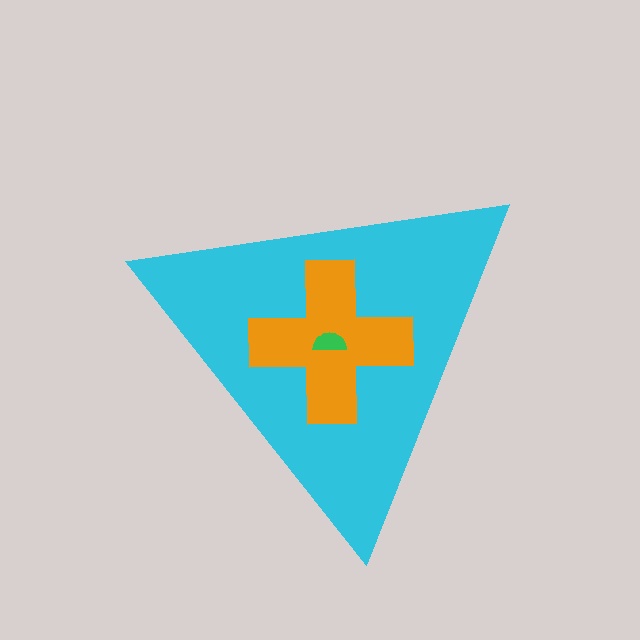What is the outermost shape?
The cyan triangle.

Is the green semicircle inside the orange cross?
Yes.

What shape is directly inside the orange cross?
The green semicircle.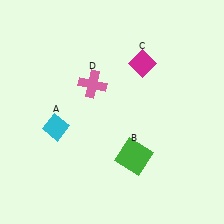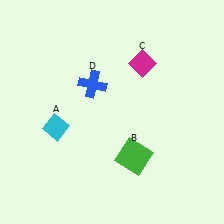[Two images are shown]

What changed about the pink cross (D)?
In Image 1, D is pink. In Image 2, it changed to blue.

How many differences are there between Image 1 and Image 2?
There is 1 difference between the two images.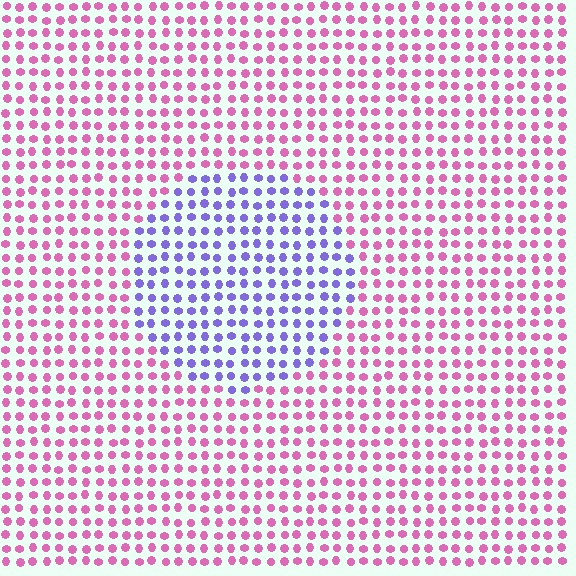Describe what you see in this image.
The image is filled with small pink elements in a uniform arrangement. A circle-shaped region is visible where the elements are tinted to a slightly different hue, forming a subtle color boundary.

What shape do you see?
I see a circle.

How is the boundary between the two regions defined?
The boundary is defined purely by a slight shift in hue (about 67 degrees). Spacing, size, and orientation are identical on both sides.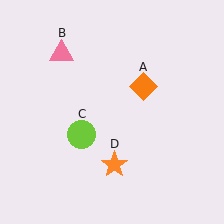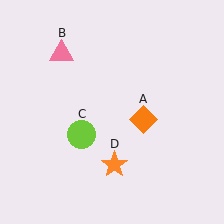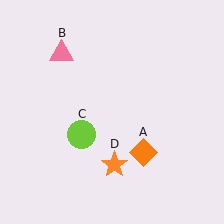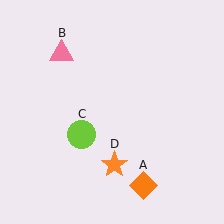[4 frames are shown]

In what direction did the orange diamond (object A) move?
The orange diamond (object A) moved down.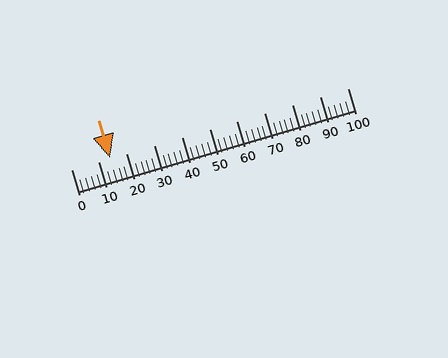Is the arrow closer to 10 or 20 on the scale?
The arrow is closer to 10.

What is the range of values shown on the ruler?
The ruler shows values from 0 to 100.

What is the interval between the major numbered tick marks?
The major tick marks are spaced 10 units apart.